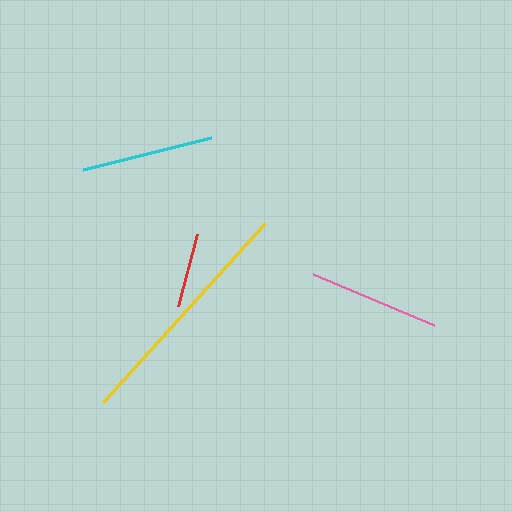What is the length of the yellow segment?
The yellow segment is approximately 241 pixels long.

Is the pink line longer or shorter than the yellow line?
The yellow line is longer than the pink line.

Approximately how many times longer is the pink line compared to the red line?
The pink line is approximately 1.8 times the length of the red line.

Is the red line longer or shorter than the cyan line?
The cyan line is longer than the red line.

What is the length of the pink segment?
The pink segment is approximately 131 pixels long.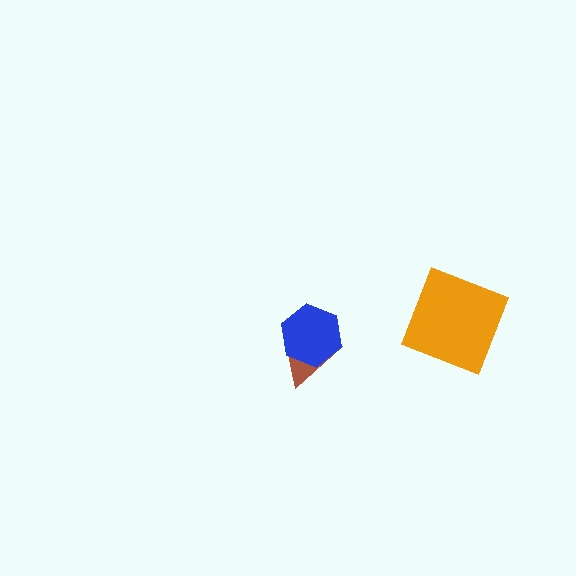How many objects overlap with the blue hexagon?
1 object overlaps with the blue hexagon.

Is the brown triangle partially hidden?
Yes, it is partially covered by another shape.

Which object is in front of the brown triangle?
The blue hexagon is in front of the brown triangle.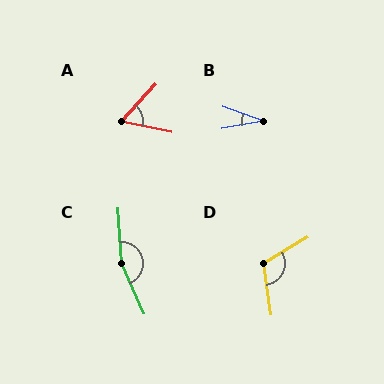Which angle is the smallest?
B, at approximately 31 degrees.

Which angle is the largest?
C, at approximately 160 degrees.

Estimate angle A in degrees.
Approximately 59 degrees.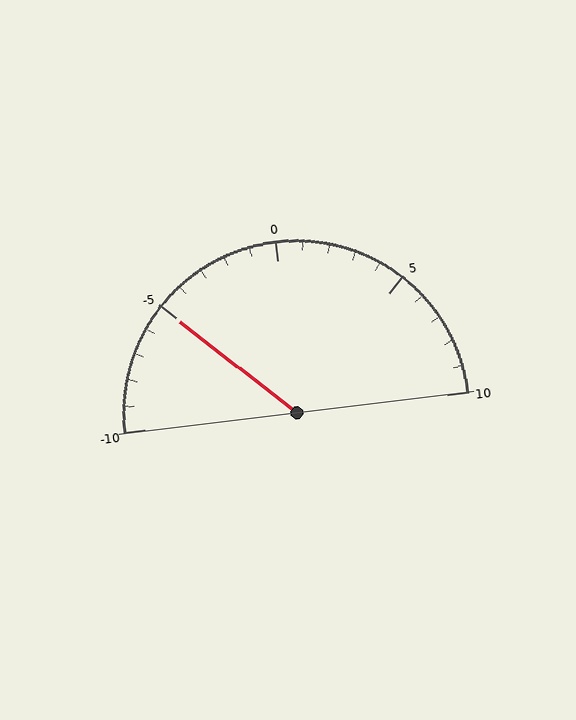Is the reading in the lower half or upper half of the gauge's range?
The reading is in the lower half of the range (-10 to 10).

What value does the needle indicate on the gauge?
The needle indicates approximately -5.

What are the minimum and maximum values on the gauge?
The gauge ranges from -10 to 10.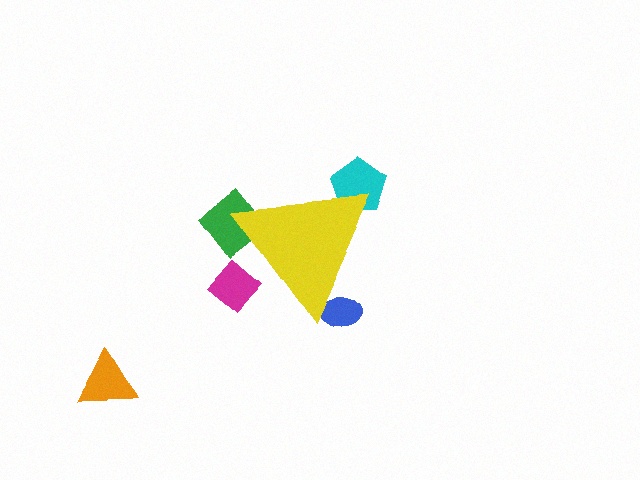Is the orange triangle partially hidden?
No, the orange triangle is fully visible.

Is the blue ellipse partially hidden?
Yes, the blue ellipse is partially hidden behind the yellow triangle.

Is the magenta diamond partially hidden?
Yes, the magenta diamond is partially hidden behind the yellow triangle.